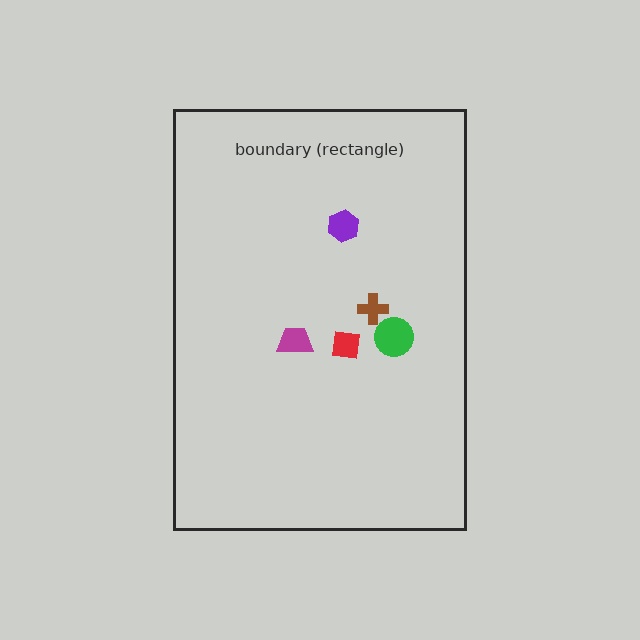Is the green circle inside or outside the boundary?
Inside.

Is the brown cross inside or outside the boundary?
Inside.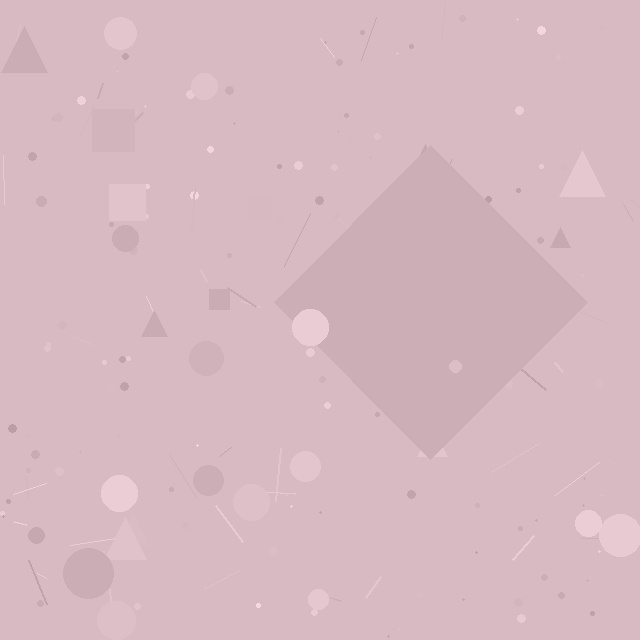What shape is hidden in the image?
A diamond is hidden in the image.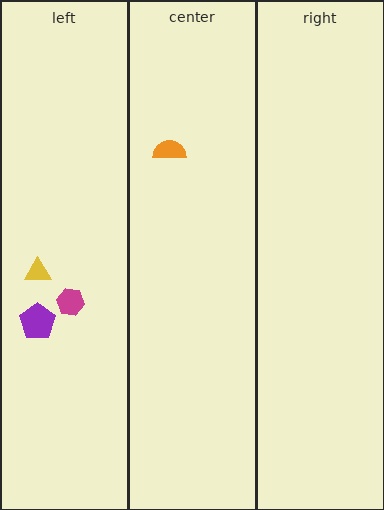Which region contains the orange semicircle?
The center region.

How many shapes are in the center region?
1.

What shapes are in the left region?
The purple pentagon, the yellow triangle, the magenta hexagon.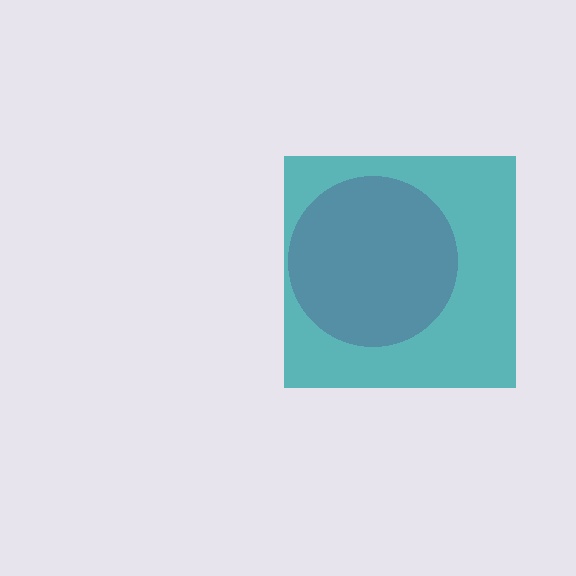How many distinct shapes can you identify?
There are 2 distinct shapes: a magenta circle, a teal square.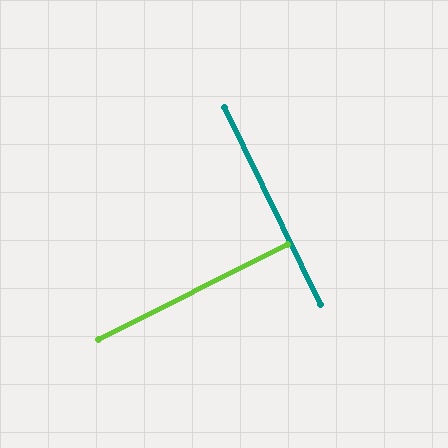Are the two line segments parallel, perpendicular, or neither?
Perpendicular — they meet at approximately 89°.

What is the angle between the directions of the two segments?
Approximately 89 degrees.